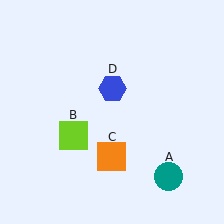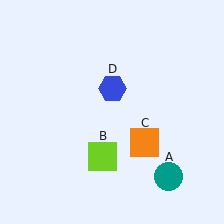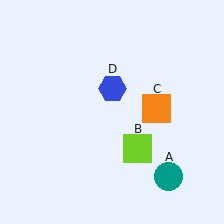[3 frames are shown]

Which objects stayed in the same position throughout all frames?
Teal circle (object A) and blue hexagon (object D) remained stationary.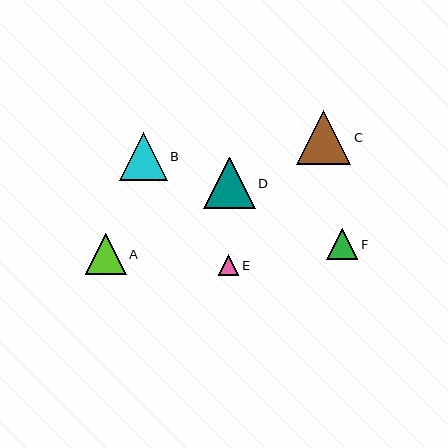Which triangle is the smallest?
Triangle E is the smallest with a size of approximately 20 pixels.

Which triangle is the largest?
Triangle C is the largest with a size of approximately 55 pixels.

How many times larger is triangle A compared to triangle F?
Triangle A is approximately 1.3 times the size of triangle F.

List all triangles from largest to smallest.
From largest to smallest: C, D, B, A, F, E.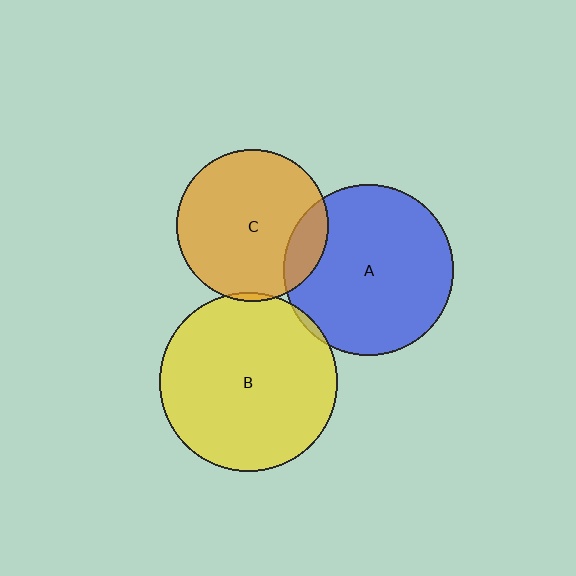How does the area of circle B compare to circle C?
Approximately 1.4 times.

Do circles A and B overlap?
Yes.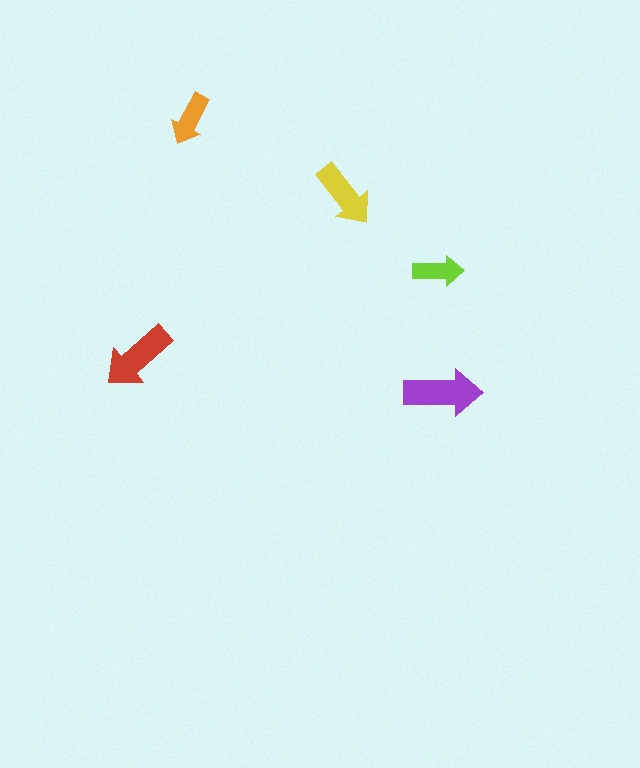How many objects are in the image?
There are 5 objects in the image.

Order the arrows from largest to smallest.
the purple one, the red one, the yellow one, the orange one, the lime one.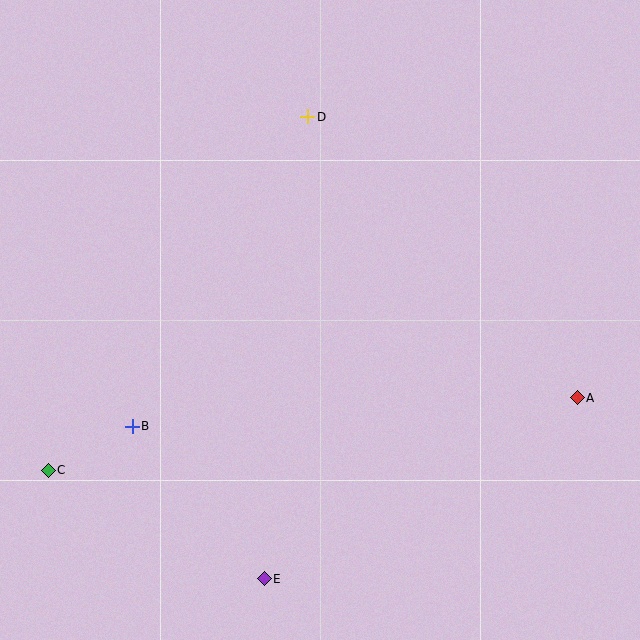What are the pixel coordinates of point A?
Point A is at (577, 398).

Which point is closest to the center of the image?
Point D at (308, 117) is closest to the center.